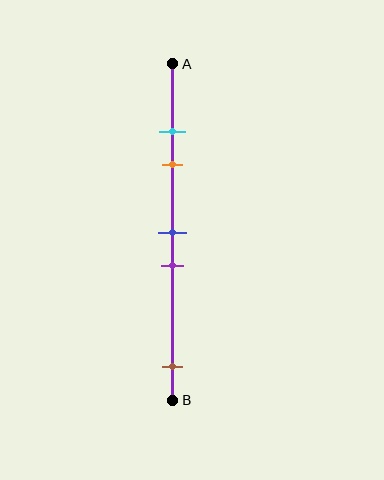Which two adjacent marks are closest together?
The cyan and orange marks are the closest adjacent pair.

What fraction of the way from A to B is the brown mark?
The brown mark is approximately 90% (0.9) of the way from A to B.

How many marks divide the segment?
There are 5 marks dividing the segment.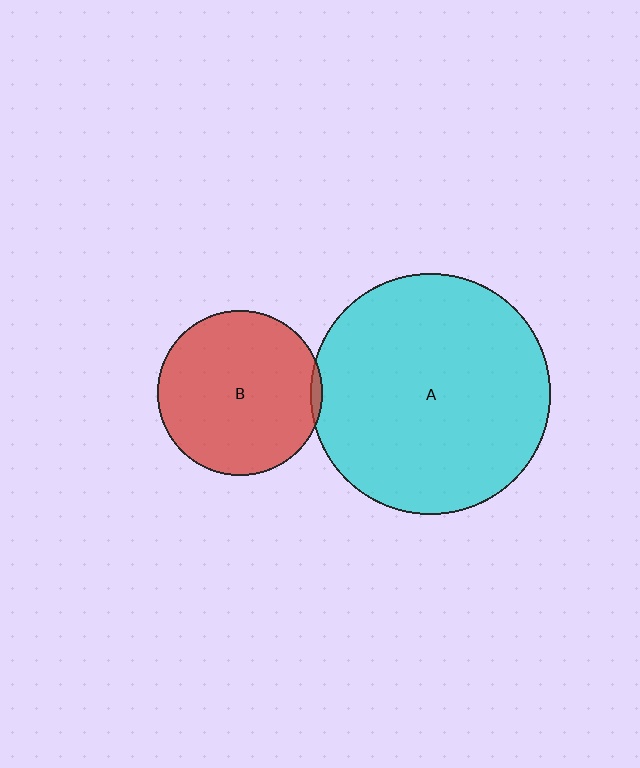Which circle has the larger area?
Circle A (cyan).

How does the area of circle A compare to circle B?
Approximately 2.1 times.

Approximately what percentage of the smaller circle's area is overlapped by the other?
Approximately 5%.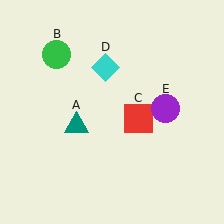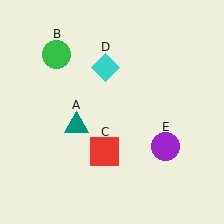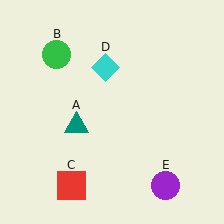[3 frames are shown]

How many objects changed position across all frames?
2 objects changed position: red square (object C), purple circle (object E).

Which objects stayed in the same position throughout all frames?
Teal triangle (object A) and green circle (object B) and cyan diamond (object D) remained stationary.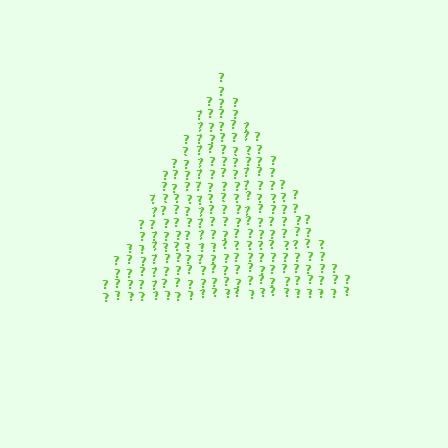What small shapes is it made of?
It is made of small question marks.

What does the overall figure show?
The overall figure shows a triangle.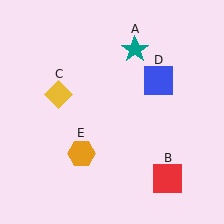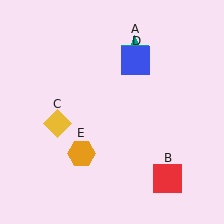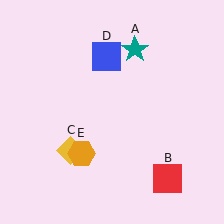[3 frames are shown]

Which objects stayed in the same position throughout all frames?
Teal star (object A) and red square (object B) and orange hexagon (object E) remained stationary.